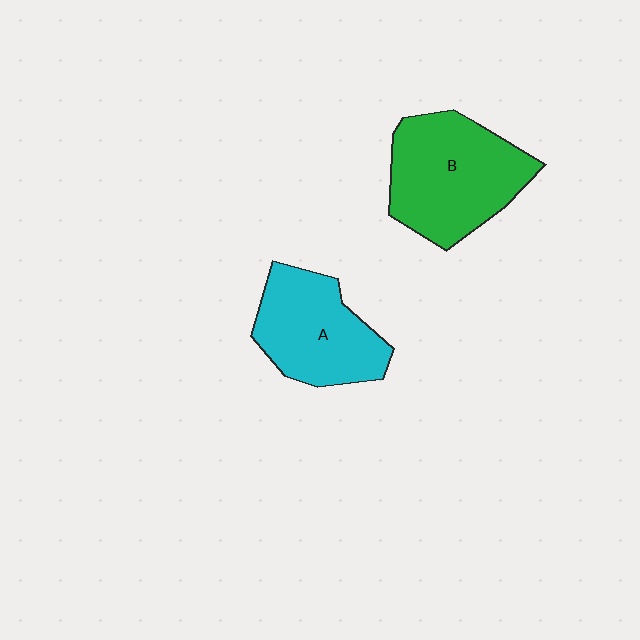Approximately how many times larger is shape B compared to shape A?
Approximately 1.2 times.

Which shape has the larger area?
Shape B (green).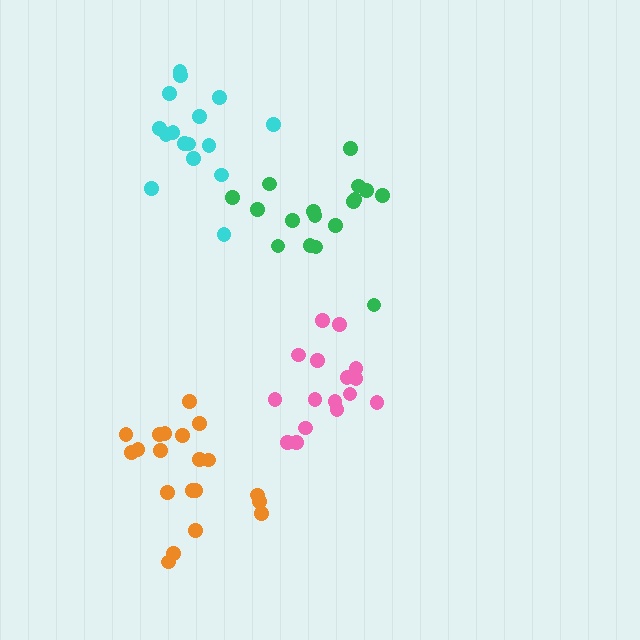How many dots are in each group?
Group 1: 16 dots, Group 2: 16 dots, Group 3: 17 dots, Group 4: 20 dots (69 total).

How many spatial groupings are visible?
There are 4 spatial groupings.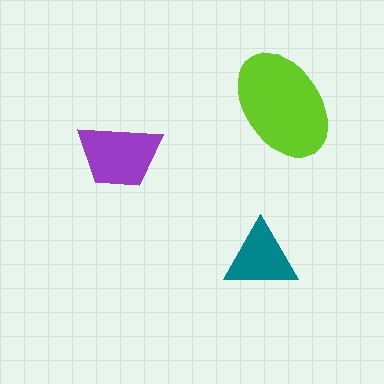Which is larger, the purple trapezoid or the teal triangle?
The purple trapezoid.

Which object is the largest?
The lime ellipse.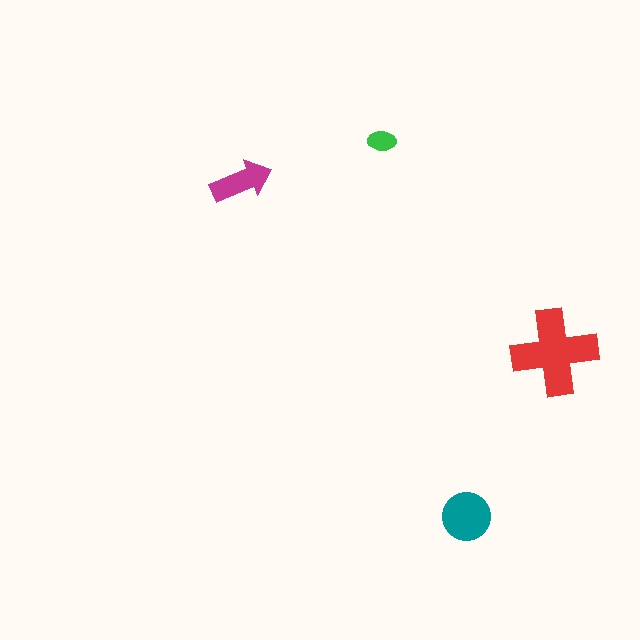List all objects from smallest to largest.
The green ellipse, the magenta arrow, the teal circle, the red cross.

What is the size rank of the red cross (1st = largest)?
1st.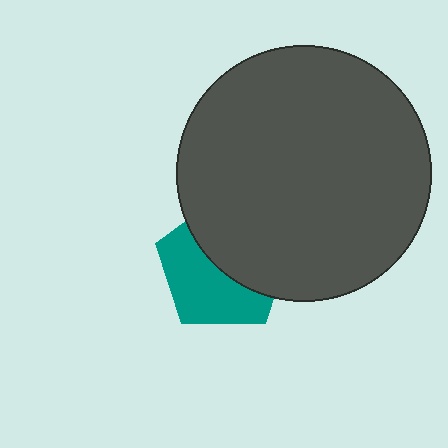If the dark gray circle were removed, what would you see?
You would see the complete teal pentagon.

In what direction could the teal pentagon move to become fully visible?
The teal pentagon could move toward the lower-left. That would shift it out from behind the dark gray circle entirely.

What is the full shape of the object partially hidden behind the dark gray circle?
The partially hidden object is a teal pentagon.